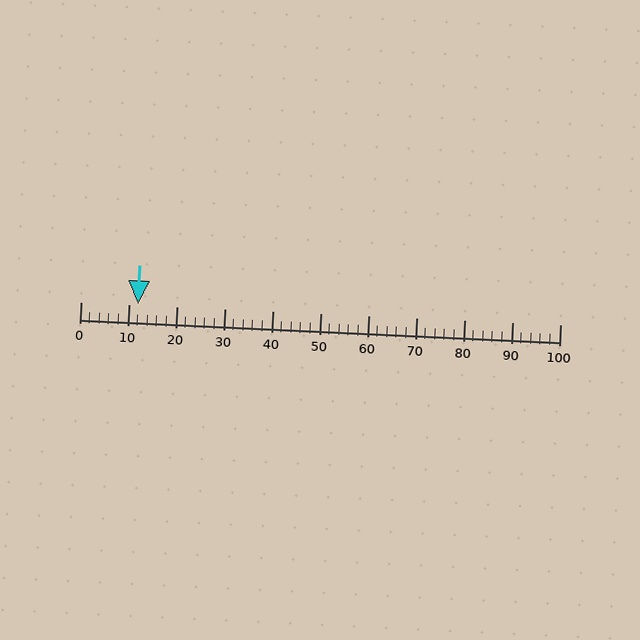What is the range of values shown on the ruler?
The ruler shows values from 0 to 100.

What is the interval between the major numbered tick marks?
The major tick marks are spaced 10 units apart.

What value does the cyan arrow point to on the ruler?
The cyan arrow points to approximately 12.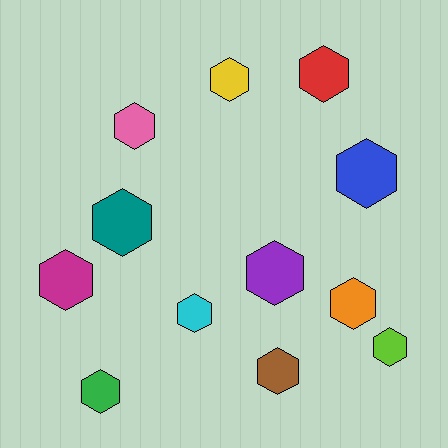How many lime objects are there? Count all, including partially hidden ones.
There is 1 lime object.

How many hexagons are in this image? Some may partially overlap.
There are 12 hexagons.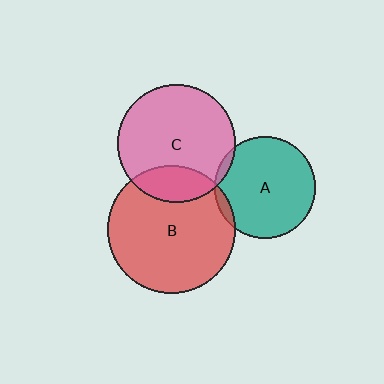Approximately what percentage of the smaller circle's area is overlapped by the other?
Approximately 5%.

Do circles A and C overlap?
Yes.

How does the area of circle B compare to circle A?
Approximately 1.6 times.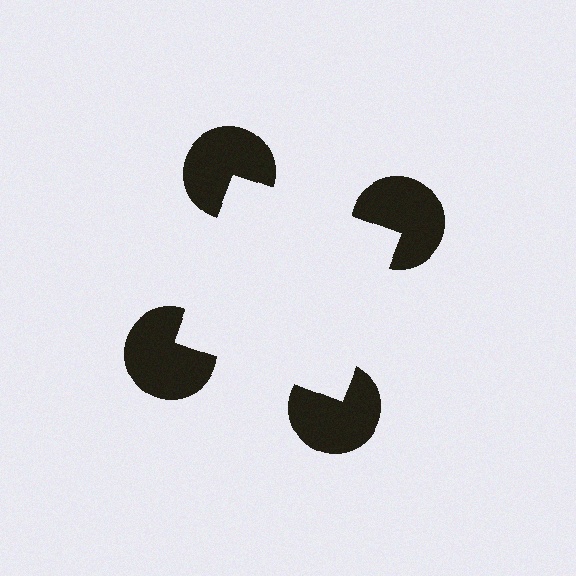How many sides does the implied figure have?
4 sides.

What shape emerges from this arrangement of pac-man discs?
An illusory square — its edges are inferred from the aligned wedge cuts in the pac-man discs, not physically drawn.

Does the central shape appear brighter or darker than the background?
It typically appears slightly brighter than the background, even though no actual brightness change is drawn.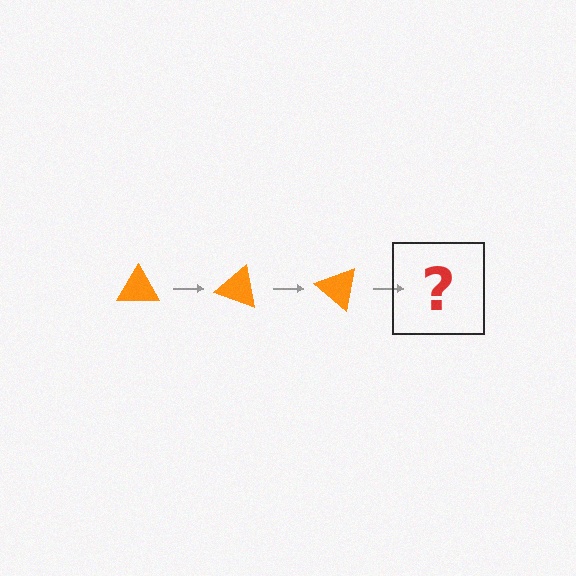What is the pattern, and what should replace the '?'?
The pattern is that the triangle rotates 20 degrees each step. The '?' should be an orange triangle rotated 60 degrees.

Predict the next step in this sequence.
The next step is an orange triangle rotated 60 degrees.